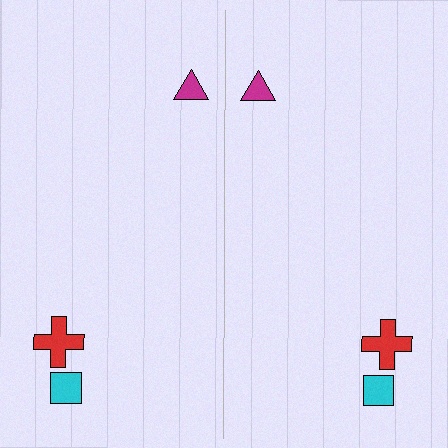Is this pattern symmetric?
Yes, this pattern has bilateral (reflection) symmetry.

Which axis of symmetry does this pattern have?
The pattern has a vertical axis of symmetry running through the center of the image.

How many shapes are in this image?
There are 6 shapes in this image.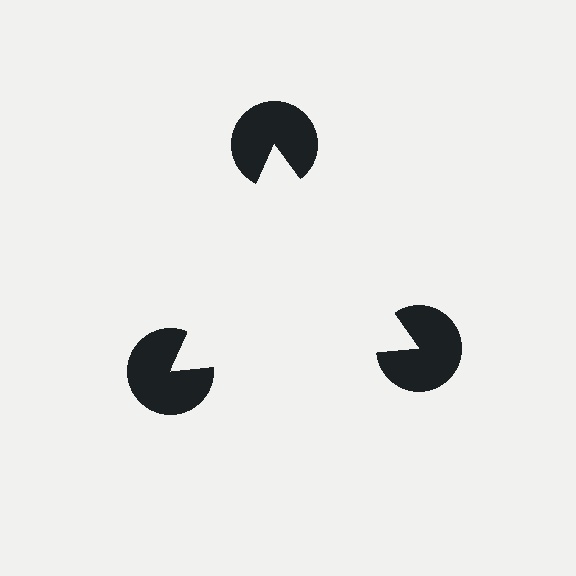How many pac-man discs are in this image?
There are 3 — one at each vertex of the illusory triangle.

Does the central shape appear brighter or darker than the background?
It typically appears slightly brighter than the background, even though no actual brightness change is drawn.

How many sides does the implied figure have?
3 sides.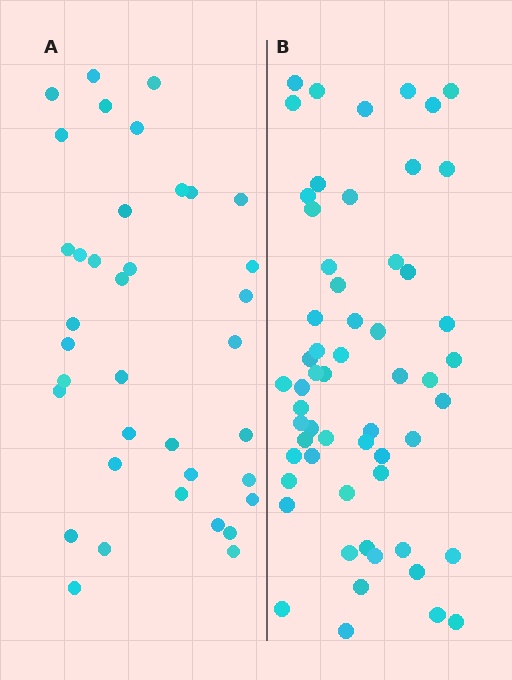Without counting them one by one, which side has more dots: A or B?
Region B (the right region) has more dots.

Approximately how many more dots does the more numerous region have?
Region B has approximately 20 more dots than region A.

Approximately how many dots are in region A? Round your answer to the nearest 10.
About 40 dots. (The exact count is 37, which rounds to 40.)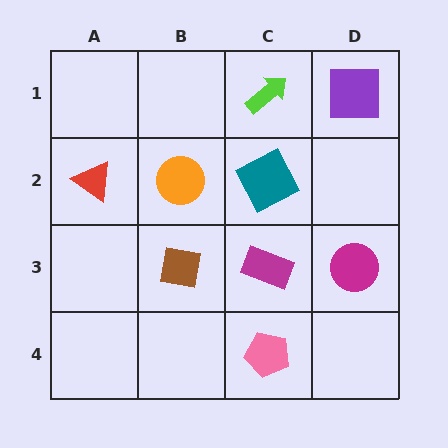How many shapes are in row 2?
3 shapes.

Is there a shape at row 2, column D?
No, that cell is empty.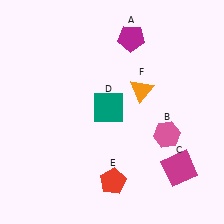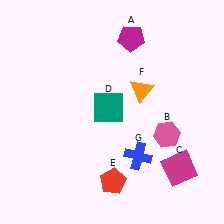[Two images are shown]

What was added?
A blue cross (G) was added in Image 2.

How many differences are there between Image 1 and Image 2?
There is 1 difference between the two images.